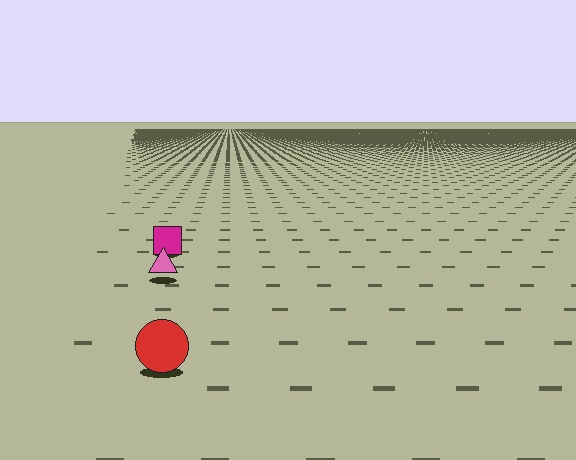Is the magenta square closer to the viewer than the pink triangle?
No. The pink triangle is closer — you can tell from the texture gradient: the ground texture is coarser near it.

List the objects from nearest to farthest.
From nearest to farthest: the red circle, the pink triangle, the magenta square.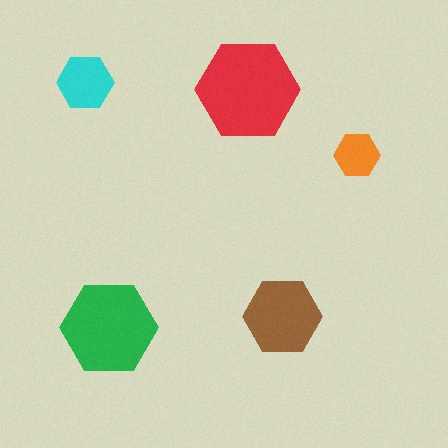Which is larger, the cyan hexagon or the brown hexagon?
The brown one.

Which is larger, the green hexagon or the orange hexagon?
The green one.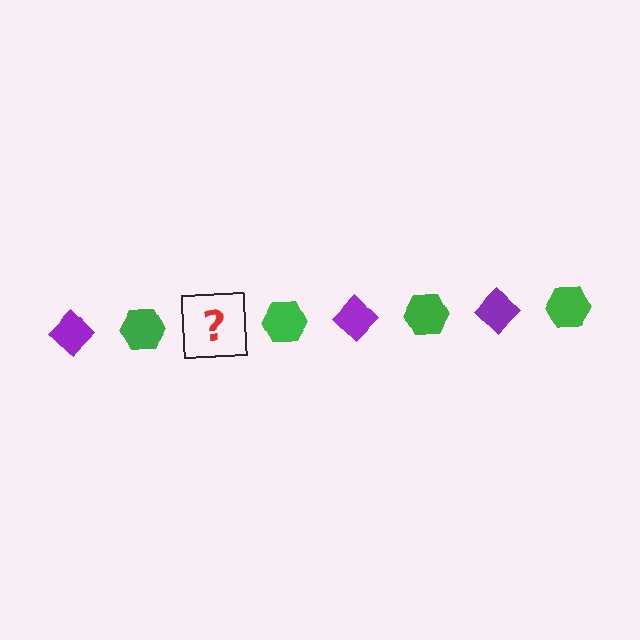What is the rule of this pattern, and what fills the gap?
The rule is that the pattern alternates between purple diamond and green hexagon. The gap should be filled with a purple diamond.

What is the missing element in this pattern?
The missing element is a purple diamond.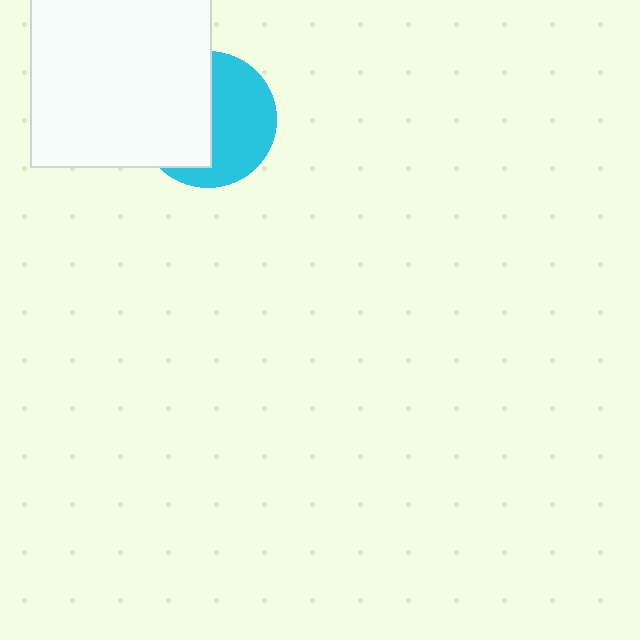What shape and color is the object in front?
The object in front is a white rectangle.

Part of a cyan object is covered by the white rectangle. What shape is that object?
It is a circle.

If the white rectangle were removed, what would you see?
You would see the complete cyan circle.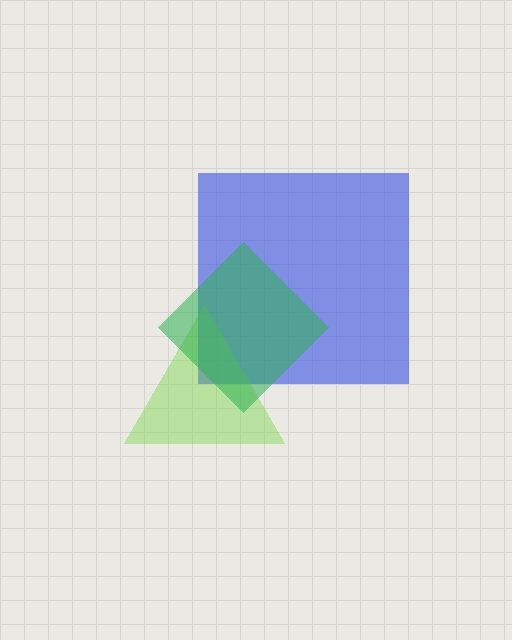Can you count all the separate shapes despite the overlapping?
Yes, there are 3 separate shapes.